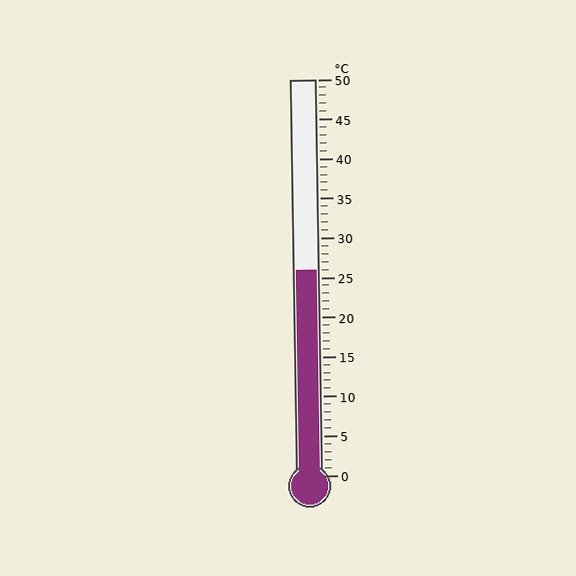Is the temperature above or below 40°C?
The temperature is below 40°C.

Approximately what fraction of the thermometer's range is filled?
The thermometer is filled to approximately 50% of its range.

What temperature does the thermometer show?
The thermometer shows approximately 26°C.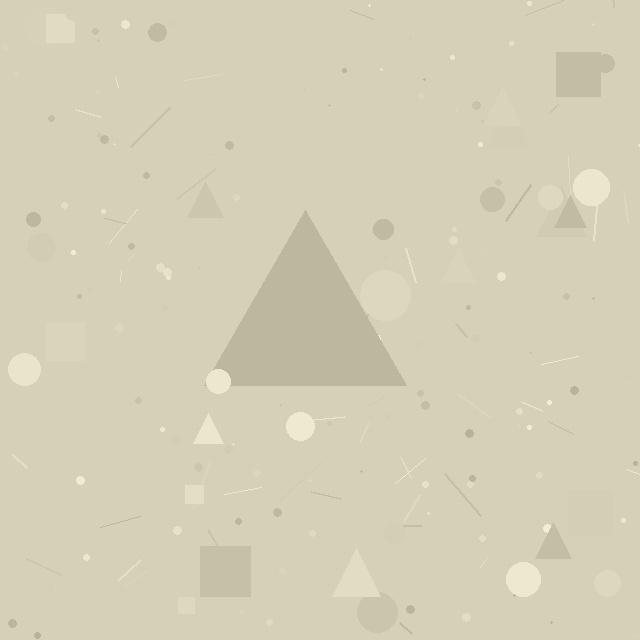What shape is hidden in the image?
A triangle is hidden in the image.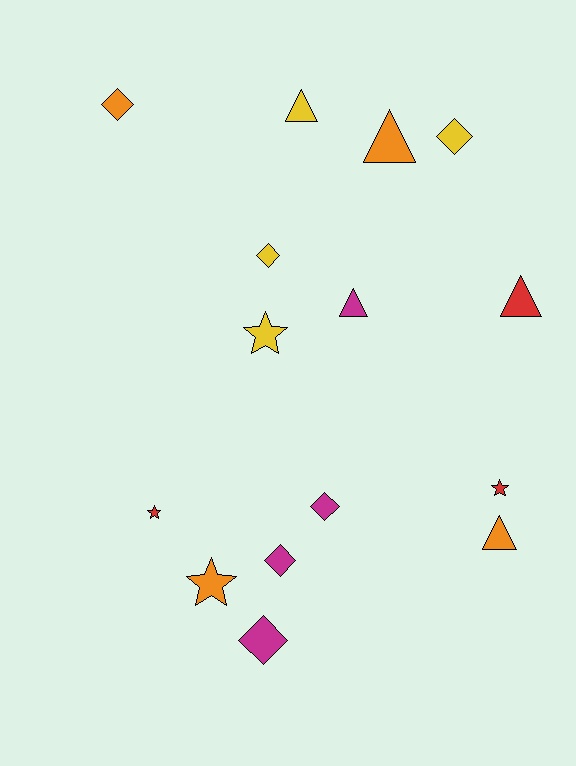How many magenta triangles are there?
There is 1 magenta triangle.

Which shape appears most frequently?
Diamond, with 6 objects.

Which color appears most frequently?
Yellow, with 4 objects.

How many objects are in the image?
There are 15 objects.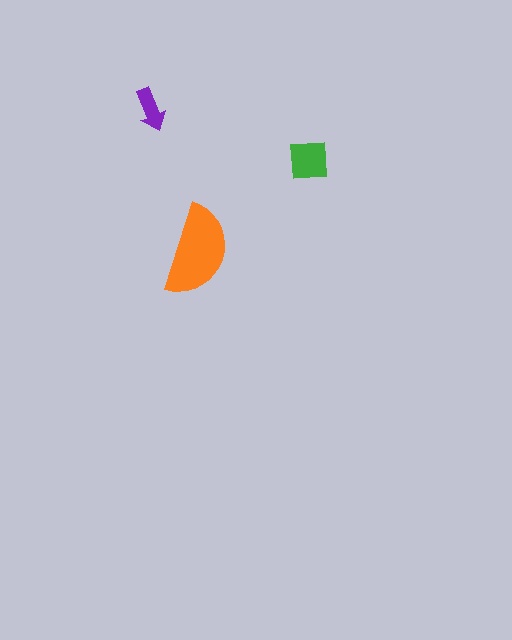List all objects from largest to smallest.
The orange semicircle, the green square, the purple arrow.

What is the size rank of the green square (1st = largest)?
2nd.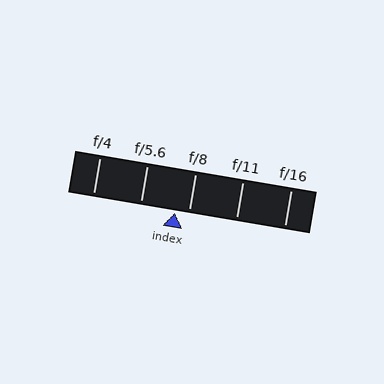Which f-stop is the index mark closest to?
The index mark is closest to f/8.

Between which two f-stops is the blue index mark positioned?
The index mark is between f/5.6 and f/8.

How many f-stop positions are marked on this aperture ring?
There are 5 f-stop positions marked.